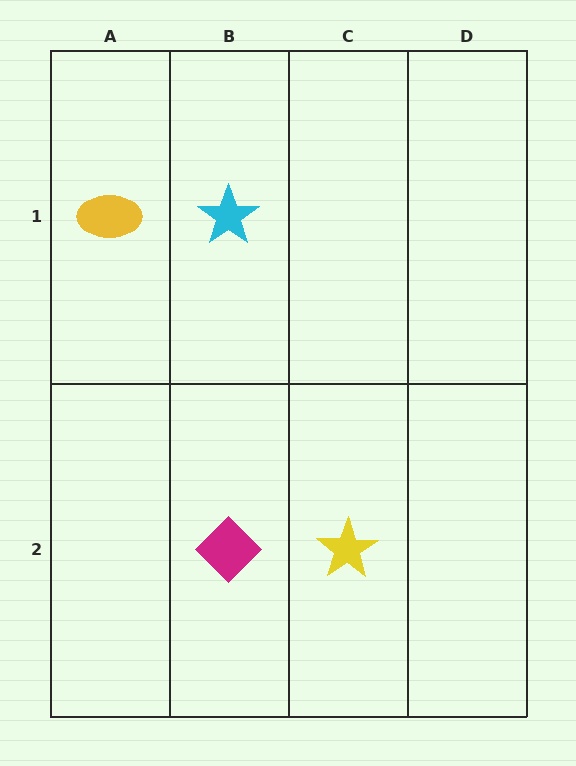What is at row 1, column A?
A yellow ellipse.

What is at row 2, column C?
A yellow star.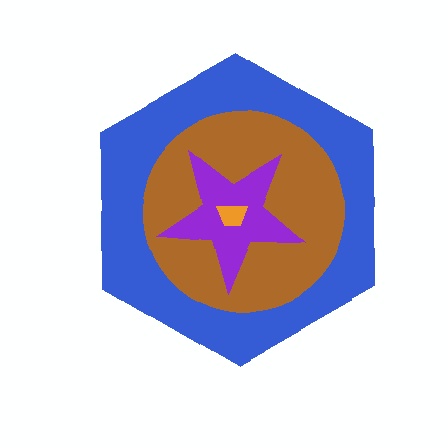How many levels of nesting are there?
4.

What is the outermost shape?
The blue hexagon.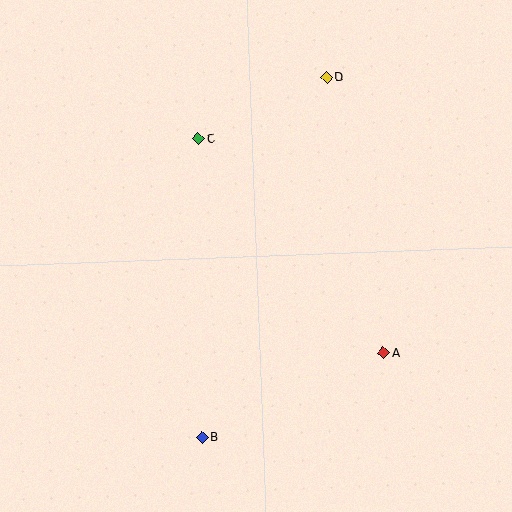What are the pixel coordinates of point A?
Point A is at (383, 353).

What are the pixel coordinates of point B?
Point B is at (202, 438).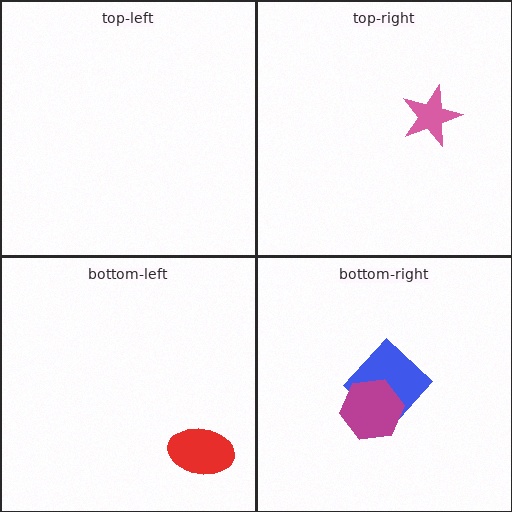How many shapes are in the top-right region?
1.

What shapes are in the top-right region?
The pink star.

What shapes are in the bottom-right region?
The blue diamond, the magenta hexagon.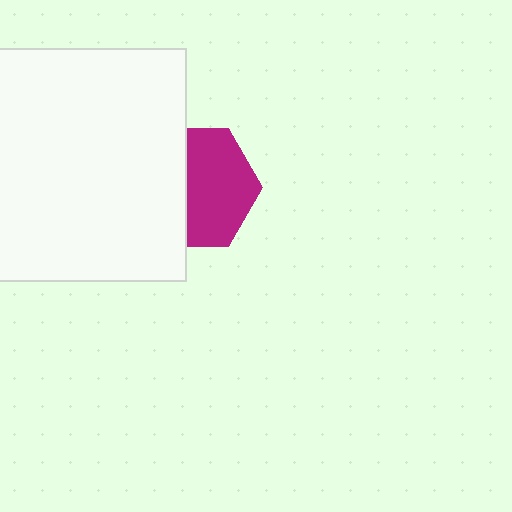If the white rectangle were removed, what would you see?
You would see the complete magenta hexagon.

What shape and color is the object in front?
The object in front is a white rectangle.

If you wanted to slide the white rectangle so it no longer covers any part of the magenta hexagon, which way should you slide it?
Slide it left — that is the most direct way to separate the two shapes.